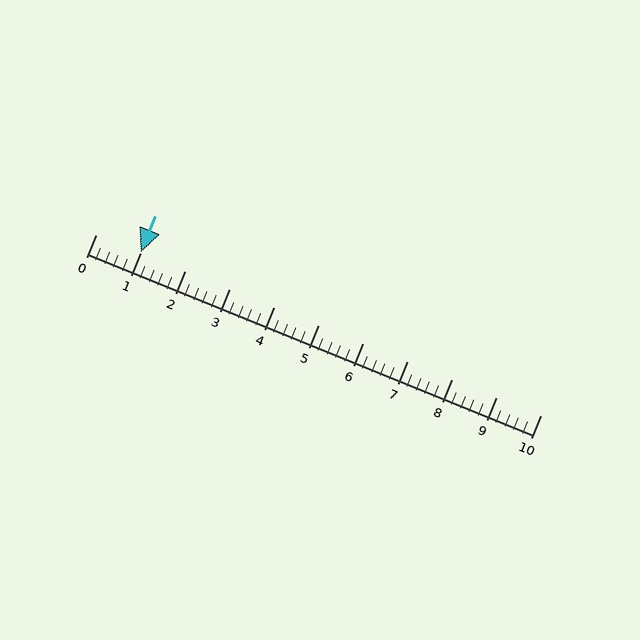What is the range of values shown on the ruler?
The ruler shows values from 0 to 10.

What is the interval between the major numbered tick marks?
The major tick marks are spaced 1 units apart.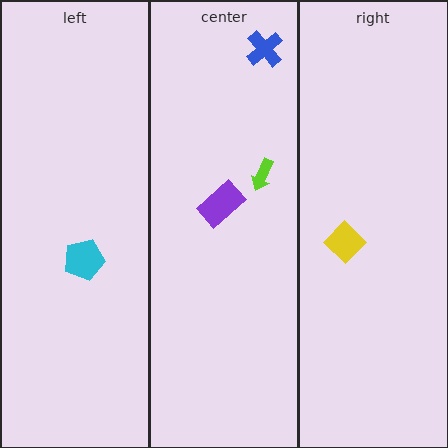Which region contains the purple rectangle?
The center region.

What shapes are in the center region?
The purple rectangle, the blue cross, the lime arrow.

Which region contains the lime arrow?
The center region.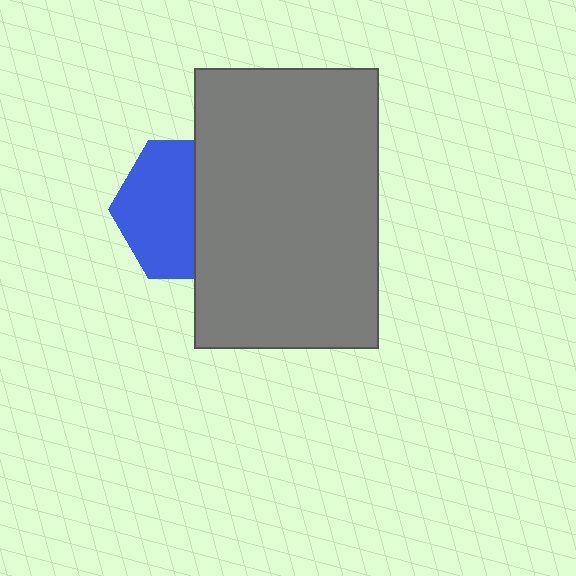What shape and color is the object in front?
The object in front is a gray rectangle.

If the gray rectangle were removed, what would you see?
You would see the complete blue hexagon.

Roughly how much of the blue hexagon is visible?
About half of it is visible (roughly 54%).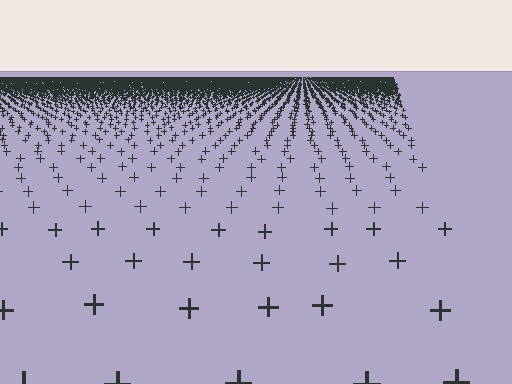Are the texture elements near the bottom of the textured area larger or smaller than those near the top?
Larger. Near the bottom, elements are closer to the viewer and appear at a bigger on-screen size.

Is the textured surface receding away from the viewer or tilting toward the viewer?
The surface is receding away from the viewer. Texture elements get smaller and denser toward the top.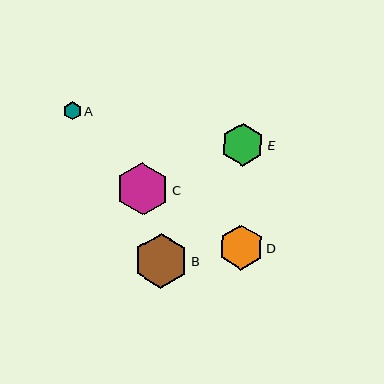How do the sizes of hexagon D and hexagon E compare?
Hexagon D and hexagon E are approximately the same size.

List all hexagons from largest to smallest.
From largest to smallest: B, C, D, E, A.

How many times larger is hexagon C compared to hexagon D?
Hexagon C is approximately 1.2 times the size of hexagon D.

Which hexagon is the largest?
Hexagon B is the largest with a size of approximately 55 pixels.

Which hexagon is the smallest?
Hexagon A is the smallest with a size of approximately 18 pixels.